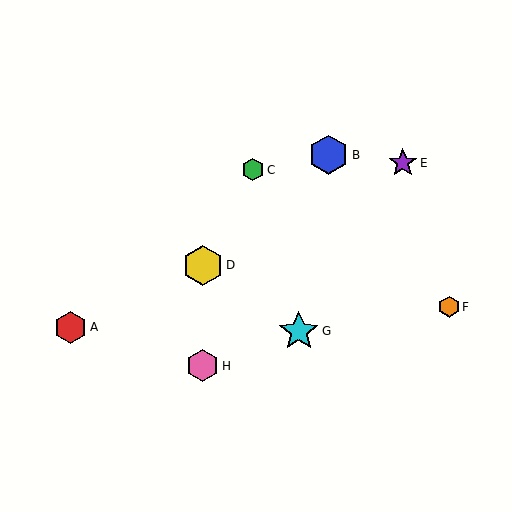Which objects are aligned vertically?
Objects D, H are aligned vertically.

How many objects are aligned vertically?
2 objects (D, H) are aligned vertically.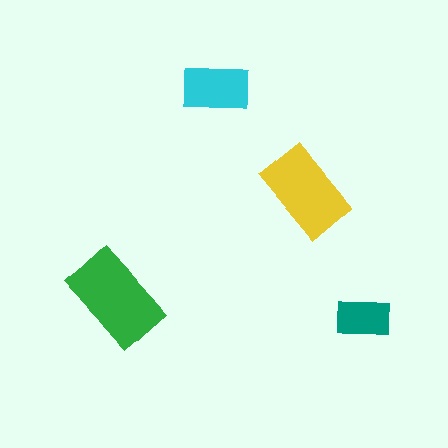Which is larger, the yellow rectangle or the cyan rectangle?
The yellow one.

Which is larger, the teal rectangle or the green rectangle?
The green one.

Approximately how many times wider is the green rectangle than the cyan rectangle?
About 1.5 times wider.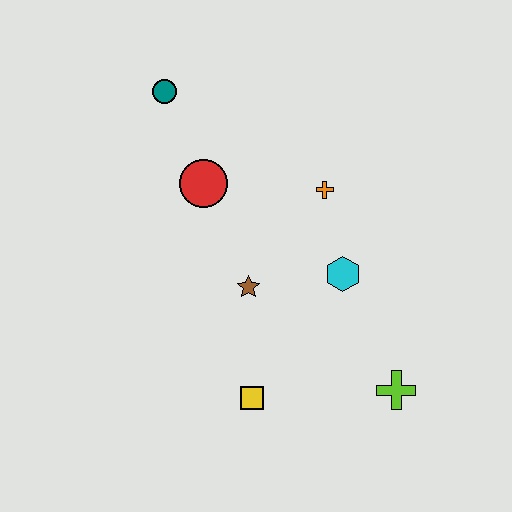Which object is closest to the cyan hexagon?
The orange cross is closest to the cyan hexagon.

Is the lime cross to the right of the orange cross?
Yes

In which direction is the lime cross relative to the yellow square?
The lime cross is to the right of the yellow square.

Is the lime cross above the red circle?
No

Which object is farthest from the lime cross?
The teal circle is farthest from the lime cross.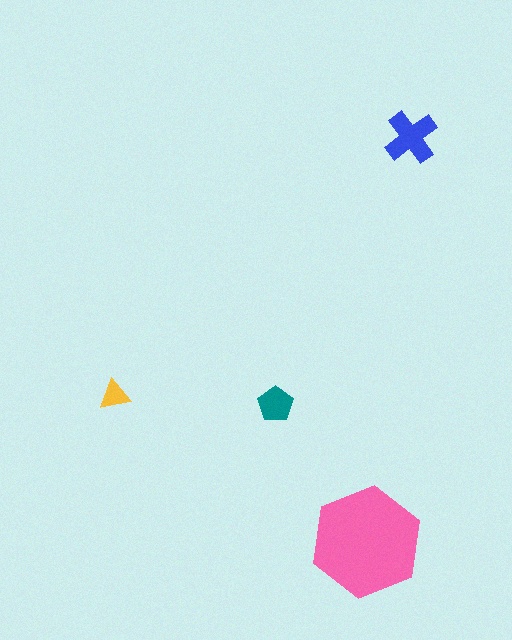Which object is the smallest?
The yellow triangle.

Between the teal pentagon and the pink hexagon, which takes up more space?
The pink hexagon.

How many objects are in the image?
There are 4 objects in the image.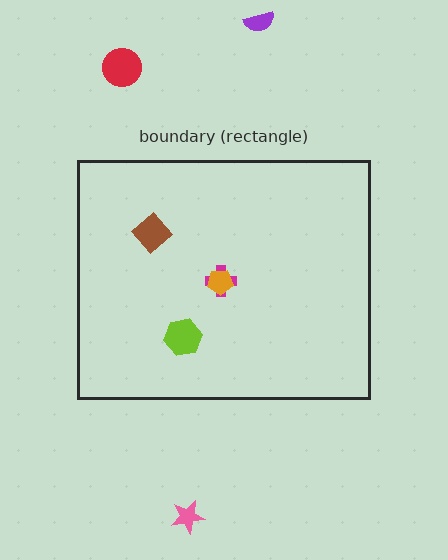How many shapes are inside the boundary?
4 inside, 3 outside.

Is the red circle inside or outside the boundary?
Outside.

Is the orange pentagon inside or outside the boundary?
Inside.